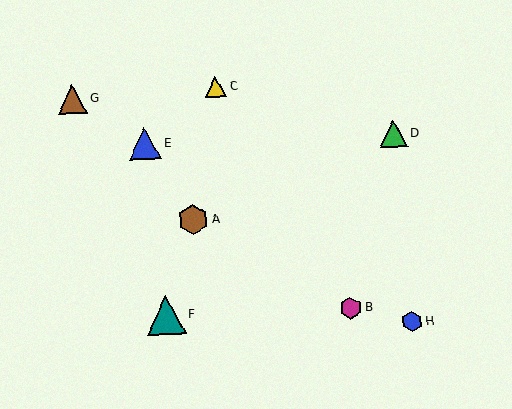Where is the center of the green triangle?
The center of the green triangle is at (394, 134).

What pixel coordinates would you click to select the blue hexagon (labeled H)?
Click at (412, 322) to select the blue hexagon H.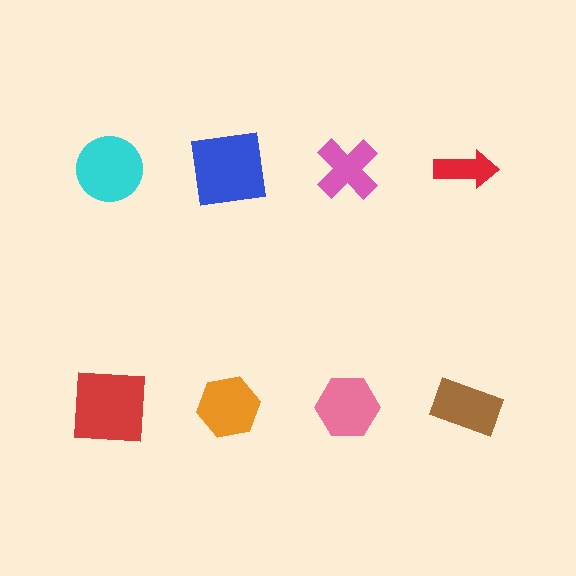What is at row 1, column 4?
A red arrow.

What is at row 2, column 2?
An orange hexagon.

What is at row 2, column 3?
A pink hexagon.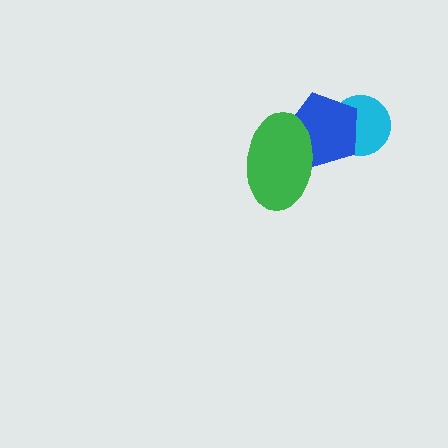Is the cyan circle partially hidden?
Yes, it is partially covered by another shape.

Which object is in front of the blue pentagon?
The green ellipse is in front of the blue pentagon.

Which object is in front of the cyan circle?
The blue pentagon is in front of the cyan circle.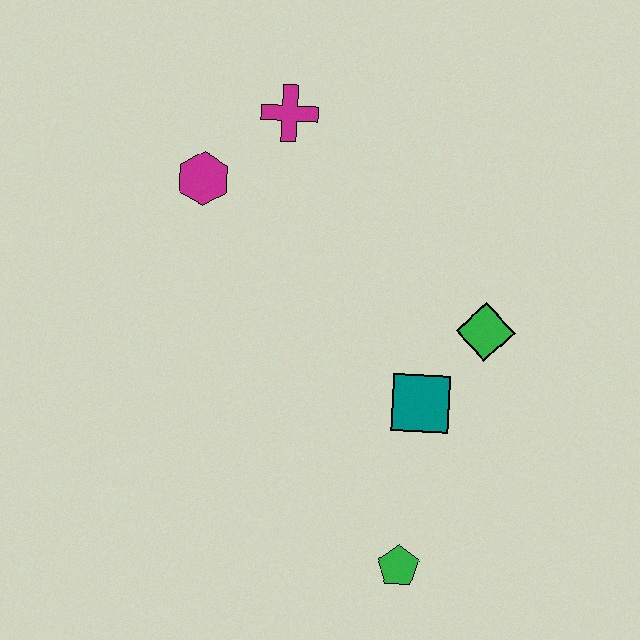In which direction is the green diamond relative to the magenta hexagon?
The green diamond is to the right of the magenta hexagon.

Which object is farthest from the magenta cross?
The green pentagon is farthest from the magenta cross.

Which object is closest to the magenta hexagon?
The magenta cross is closest to the magenta hexagon.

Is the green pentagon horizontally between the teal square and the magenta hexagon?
Yes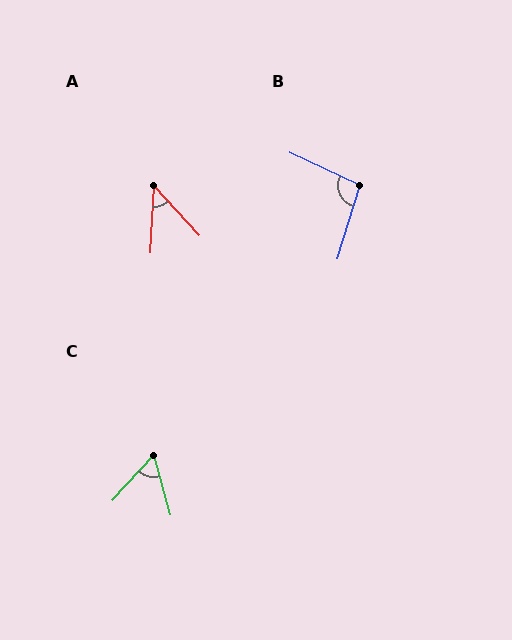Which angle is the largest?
B, at approximately 98 degrees.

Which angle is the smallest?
A, at approximately 46 degrees.